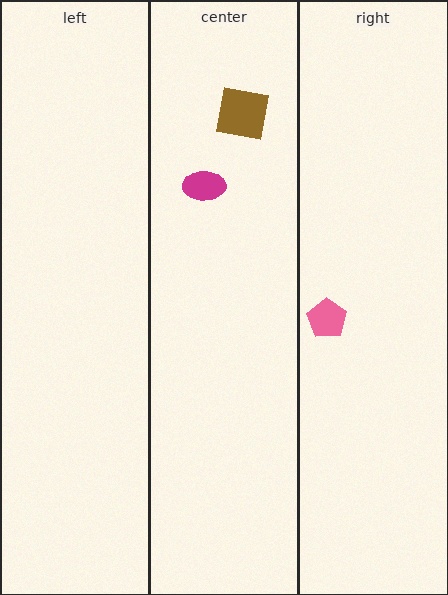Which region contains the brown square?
The center region.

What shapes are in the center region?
The brown square, the magenta ellipse.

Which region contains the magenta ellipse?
The center region.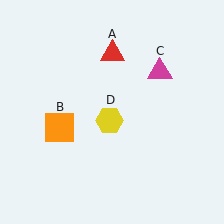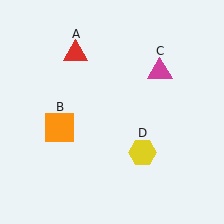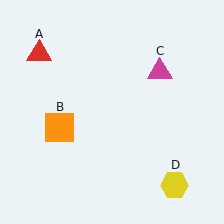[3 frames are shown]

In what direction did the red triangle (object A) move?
The red triangle (object A) moved left.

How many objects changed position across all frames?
2 objects changed position: red triangle (object A), yellow hexagon (object D).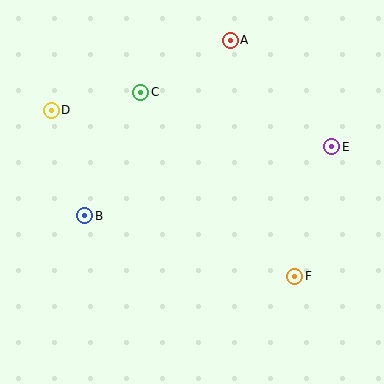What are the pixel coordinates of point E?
Point E is at (332, 147).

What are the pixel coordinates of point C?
Point C is at (141, 92).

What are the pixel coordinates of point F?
Point F is at (294, 276).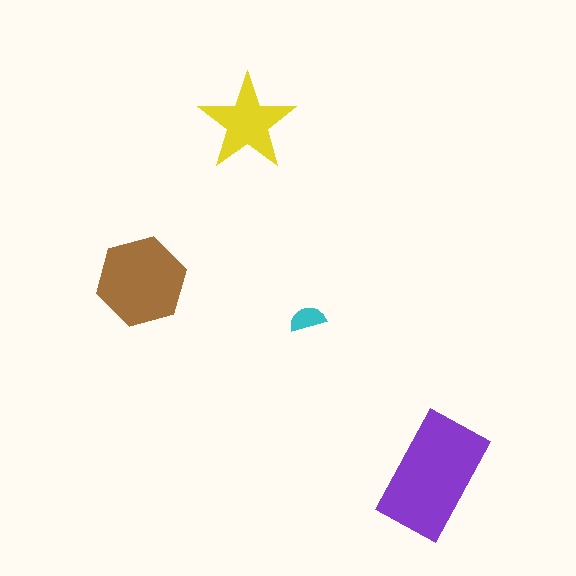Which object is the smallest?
The cyan semicircle.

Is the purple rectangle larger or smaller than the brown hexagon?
Larger.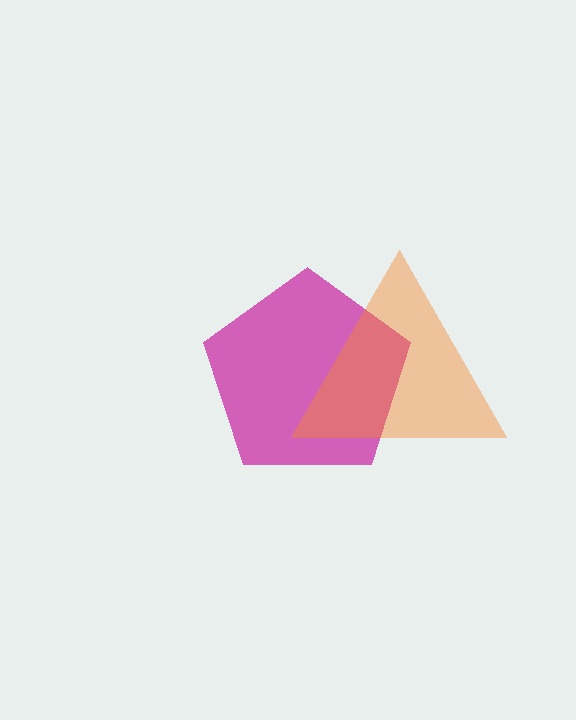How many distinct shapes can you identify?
There are 2 distinct shapes: a magenta pentagon, an orange triangle.